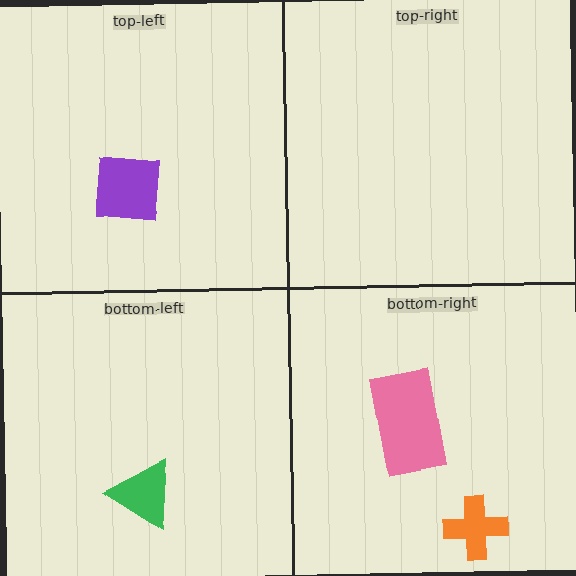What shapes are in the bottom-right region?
The orange cross, the pink rectangle.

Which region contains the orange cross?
The bottom-right region.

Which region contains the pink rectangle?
The bottom-right region.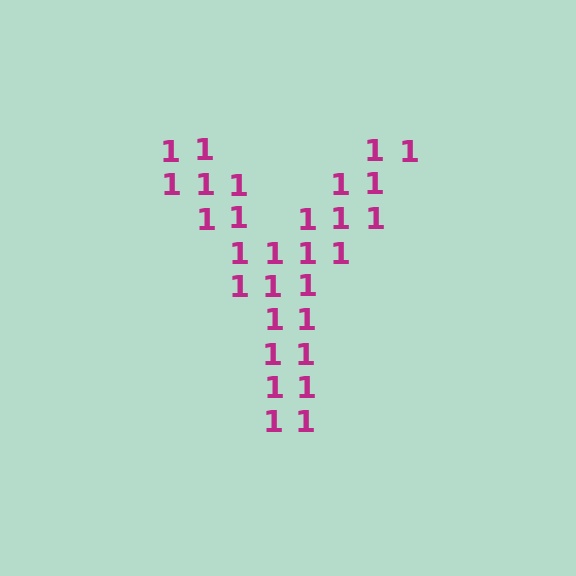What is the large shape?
The large shape is the letter Y.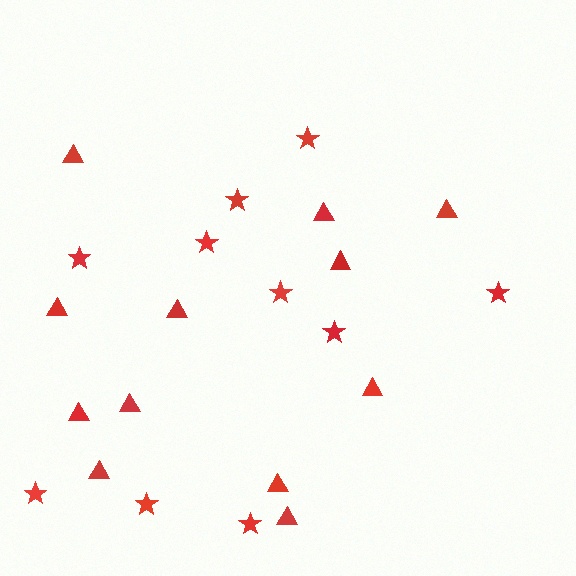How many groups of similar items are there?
There are 2 groups: one group of stars (10) and one group of triangles (12).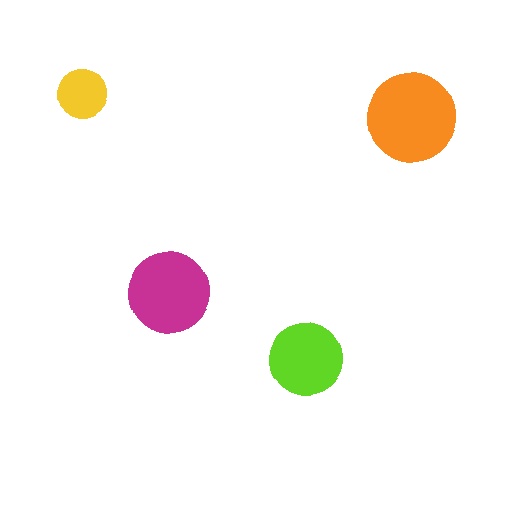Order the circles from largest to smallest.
the orange one, the magenta one, the lime one, the yellow one.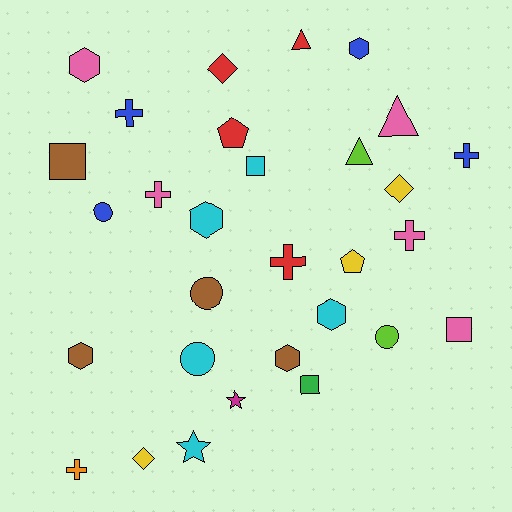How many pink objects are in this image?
There are 5 pink objects.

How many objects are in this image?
There are 30 objects.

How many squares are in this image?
There are 4 squares.